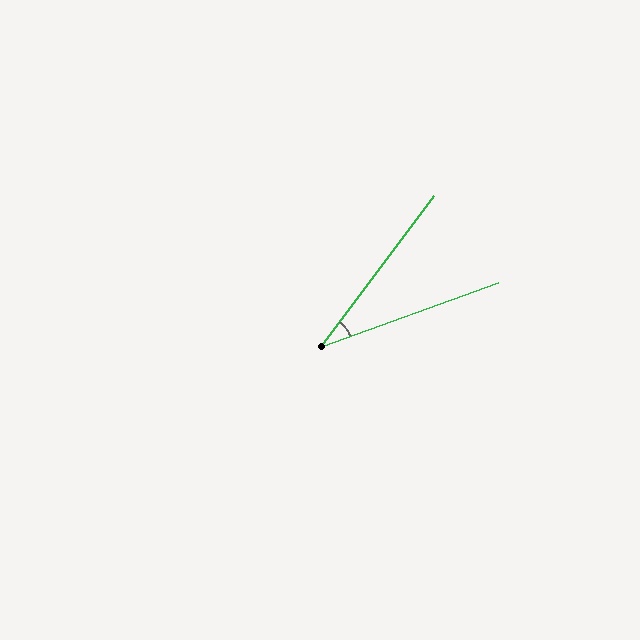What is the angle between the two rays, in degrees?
Approximately 33 degrees.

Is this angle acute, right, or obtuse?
It is acute.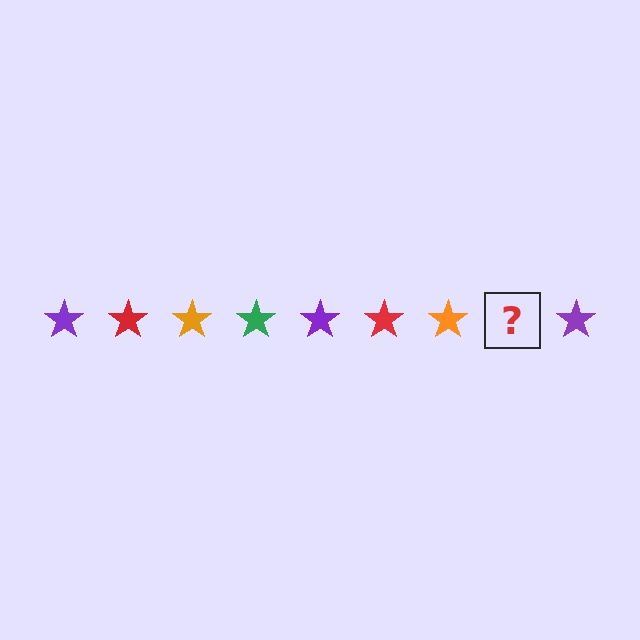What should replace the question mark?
The question mark should be replaced with a green star.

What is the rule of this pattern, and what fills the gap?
The rule is that the pattern cycles through purple, red, orange, green stars. The gap should be filled with a green star.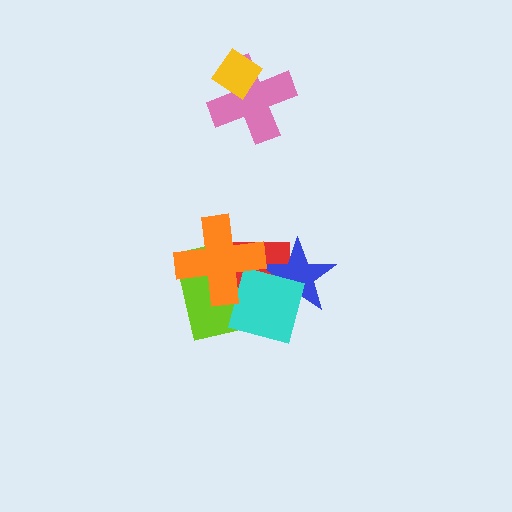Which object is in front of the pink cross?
The yellow diamond is in front of the pink cross.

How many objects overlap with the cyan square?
4 objects overlap with the cyan square.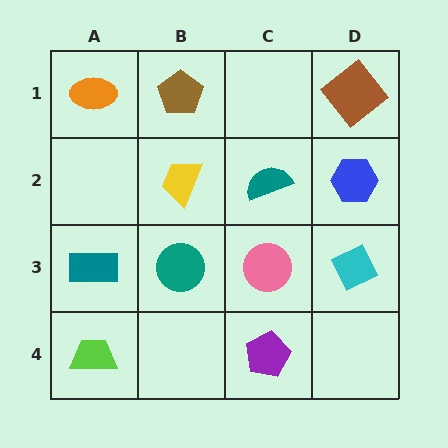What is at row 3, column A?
A teal rectangle.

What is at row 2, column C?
A teal semicircle.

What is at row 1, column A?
An orange ellipse.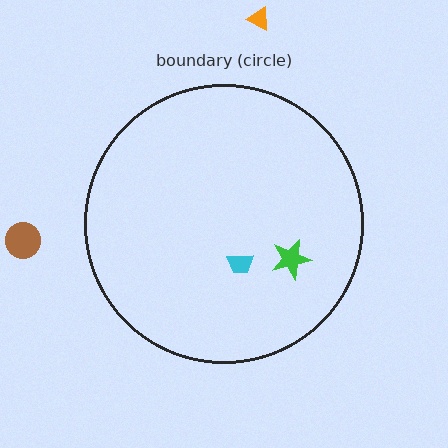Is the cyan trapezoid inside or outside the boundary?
Inside.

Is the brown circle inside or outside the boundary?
Outside.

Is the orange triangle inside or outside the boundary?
Outside.